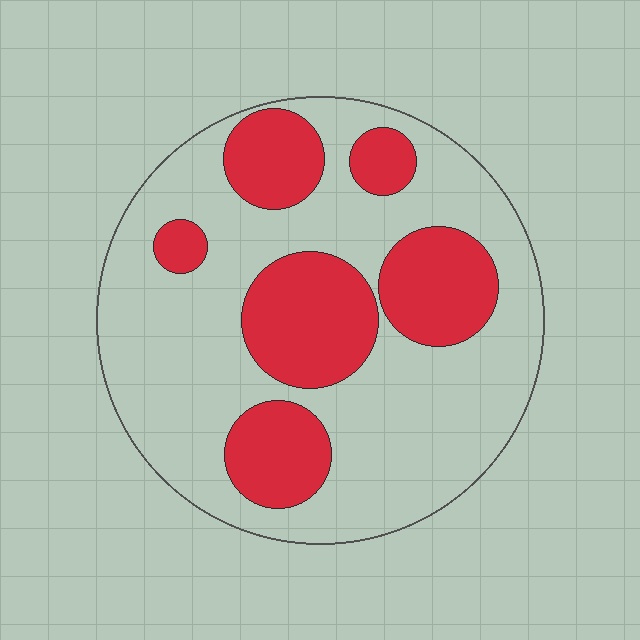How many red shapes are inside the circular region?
6.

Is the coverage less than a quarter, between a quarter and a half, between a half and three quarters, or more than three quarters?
Between a quarter and a half.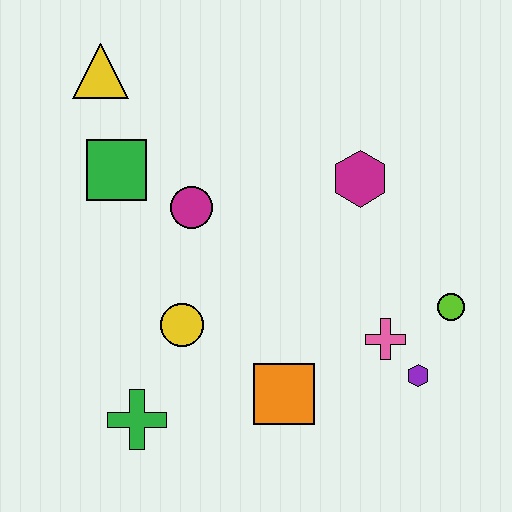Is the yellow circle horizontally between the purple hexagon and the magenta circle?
No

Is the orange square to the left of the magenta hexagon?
Yes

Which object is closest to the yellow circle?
The green cross is closest to the yellow circle.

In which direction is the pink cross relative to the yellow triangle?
The pink cross is to the right of the yellow triangle.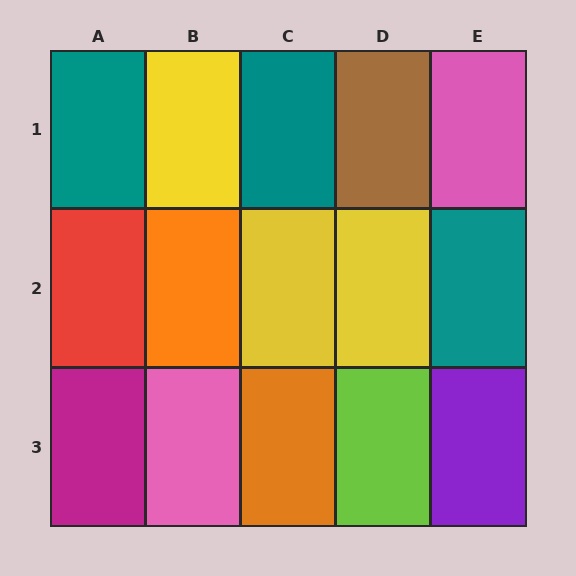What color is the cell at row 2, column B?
Orange.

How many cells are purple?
1 cell is purple.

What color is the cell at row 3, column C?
Orange.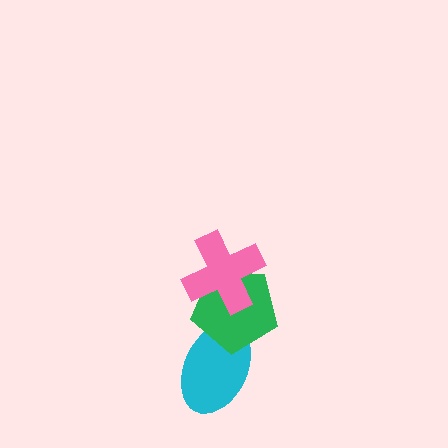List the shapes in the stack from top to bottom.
From top to bottom: the pink cross, the green pentagon, the cyan ellipse.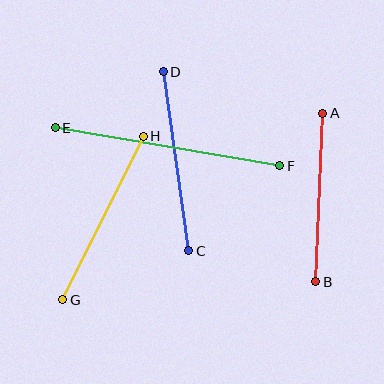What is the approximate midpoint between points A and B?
The midpoint is at approximately (319, 198) pixels.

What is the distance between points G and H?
The distance is approximately 182 pixels.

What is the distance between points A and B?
The distance is approximately 168 pixels.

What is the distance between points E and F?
The distance is approximately 228 pixels.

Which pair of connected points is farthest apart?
Points E and F are farthest apart.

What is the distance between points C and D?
The distance is approximately 181 pixels.